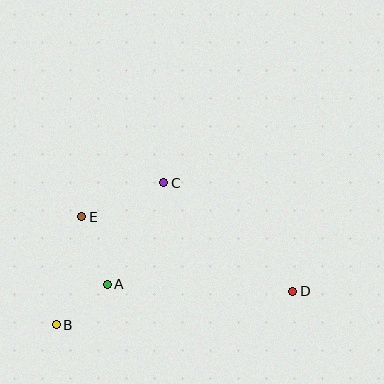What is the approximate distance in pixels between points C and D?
The distance between C and D is approximately 168 pixels.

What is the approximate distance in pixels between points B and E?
The distance between B and E is approximately 111 pixels.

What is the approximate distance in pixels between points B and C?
The distance between B and C is approximately 178 pixels.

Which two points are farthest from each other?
Points B and D are farthest from each other.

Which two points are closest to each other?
Points A and B are closest to each other.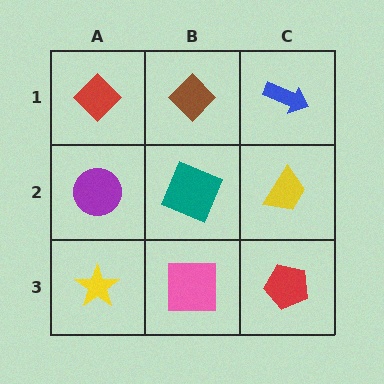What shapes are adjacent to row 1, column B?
A teal square (row 2, column B), a red diamond (row 1, column A), a blue arrow (row 1, column C).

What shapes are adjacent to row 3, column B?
A teal square (row 2, column B), a yellow star (row 3, column A), a red pentagon (row 3, column C).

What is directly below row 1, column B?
A teal square.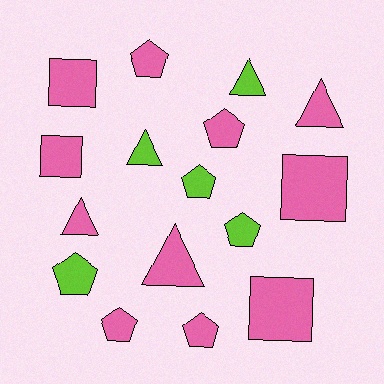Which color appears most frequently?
Pink, with 11 objects.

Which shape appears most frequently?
Pentagon, with 7 objects.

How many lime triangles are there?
There are 2 lime triangles.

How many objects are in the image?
There are 16 objects.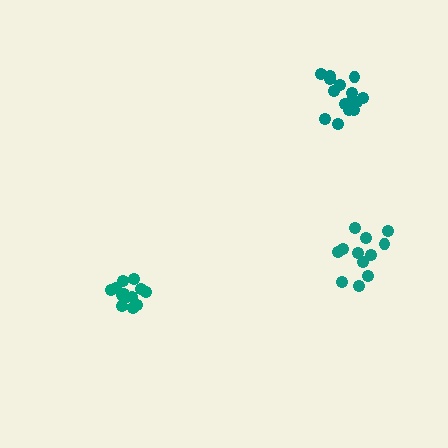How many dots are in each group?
Group 1: 12 dots, Group 2: 13 dots, Group 3: 15 dots (40 total).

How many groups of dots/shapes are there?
There are 3 groups.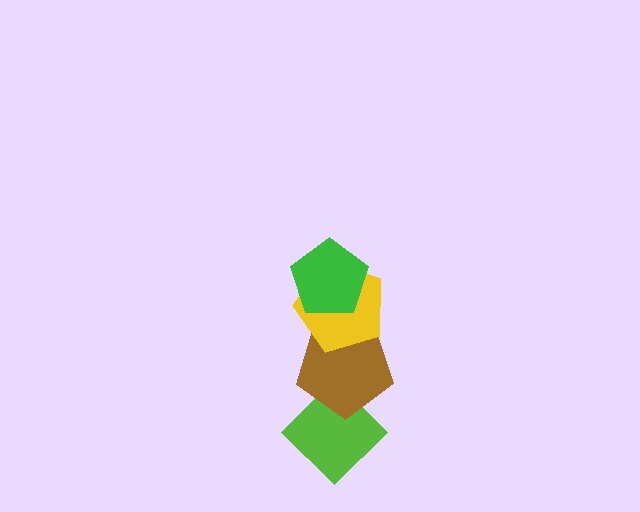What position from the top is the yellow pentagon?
The yellow pentagon is 2nd from the top.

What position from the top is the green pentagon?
The green pentagon is 1st from the top.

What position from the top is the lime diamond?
The lime diamond is 4th from the top.